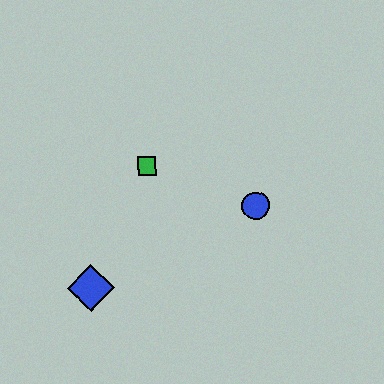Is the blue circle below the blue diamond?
No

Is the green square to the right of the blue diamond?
Yes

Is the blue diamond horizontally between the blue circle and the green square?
No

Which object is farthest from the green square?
The blue diamond is farthest from the green square.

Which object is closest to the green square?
The blue circle is closest to the green square.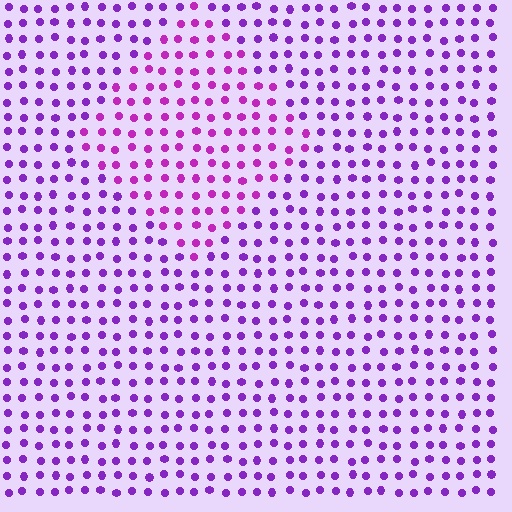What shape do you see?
I see a diamond.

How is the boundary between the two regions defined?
The boundary is defined purely by a slight shift in hue (about 26 degrees). Spacing, size, and orientation are identical on both sides.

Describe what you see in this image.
The image is filled with small purple elements in a uniform arrangement. A diamond-shaped region is visible where the elements are tinted to a slightly different hue, forming a subtle color boundary.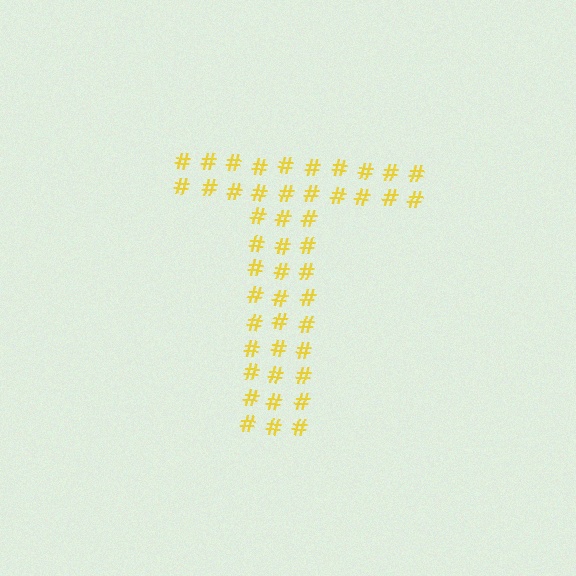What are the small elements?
The small elements are hash symbols.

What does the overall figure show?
The overall figure shows the letter T.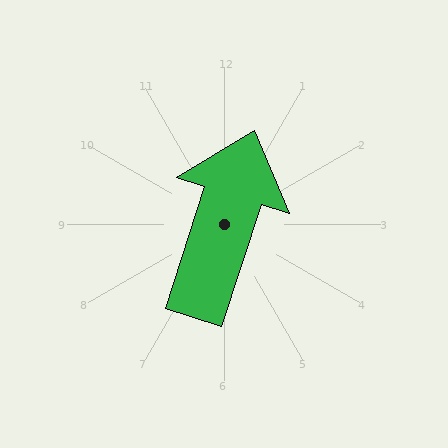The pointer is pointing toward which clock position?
Roughly 1 o'clock.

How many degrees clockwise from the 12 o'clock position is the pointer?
Approximately 18 degrees.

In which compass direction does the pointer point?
North.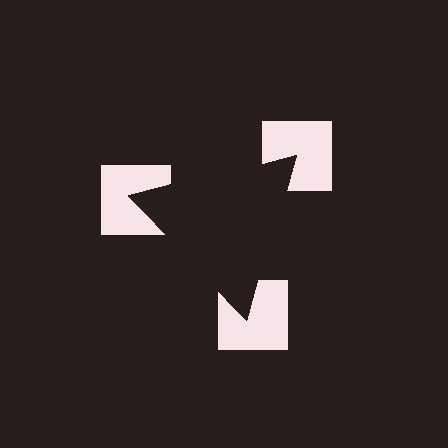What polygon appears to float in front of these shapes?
An illusory triangle — its edges are inferred from the aligned wedge cuts in the notched squares, not physically drawn.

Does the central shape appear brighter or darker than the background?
It typically appears slightly darker than the background, even though no actual brightness change is drawn.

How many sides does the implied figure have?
3 sides.